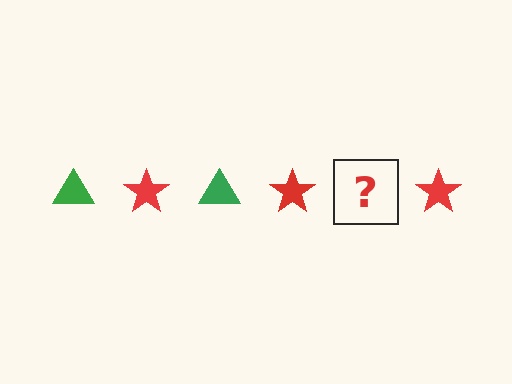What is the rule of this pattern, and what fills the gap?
The rule is that the pattern alternates between green triangle and red star. The gap should be filled with a green triangle.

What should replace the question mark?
The question mark should be replaced with a green triangle.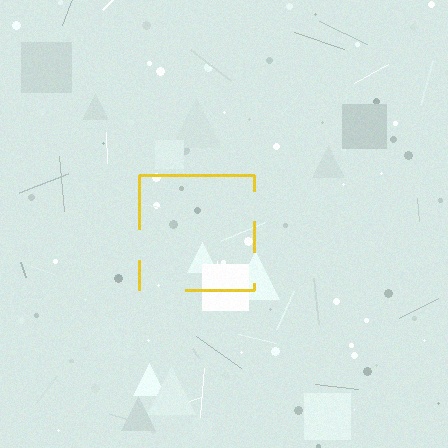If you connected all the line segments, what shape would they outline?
They would outline a square.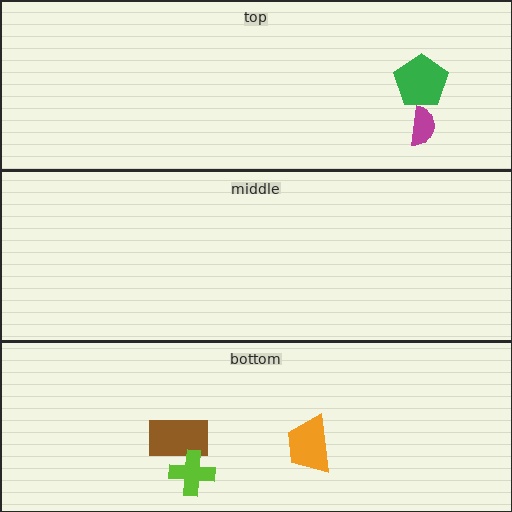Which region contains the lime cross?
The bottom region.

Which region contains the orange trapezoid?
The bottom region.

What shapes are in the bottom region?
The brown rectangle, the lime cross, the orange trapezoid.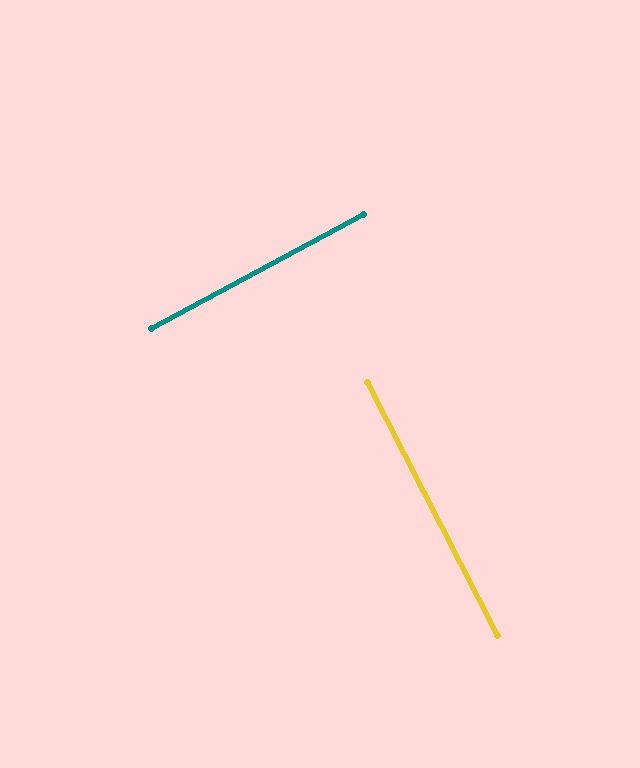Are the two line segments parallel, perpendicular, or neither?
Perpendicular — they meet at approximately 89°.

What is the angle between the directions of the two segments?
Approximately 89 degrees.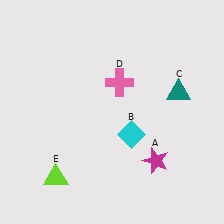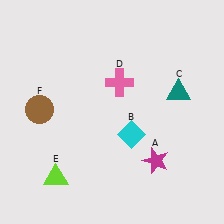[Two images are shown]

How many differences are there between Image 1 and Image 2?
There is 1 difference between the two images.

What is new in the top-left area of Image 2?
A brown circle (F) was added in the top-left area of Image 2.